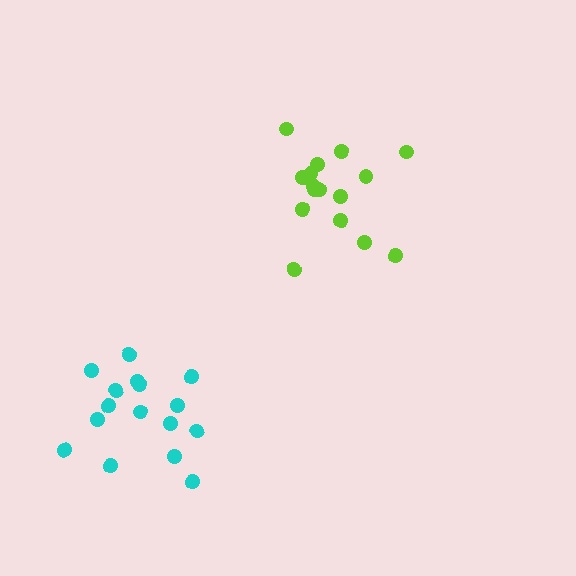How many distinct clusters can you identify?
There are 2 distinct clusters.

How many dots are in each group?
Group 1: 16 dots, Group 2: 16 dots (32 total).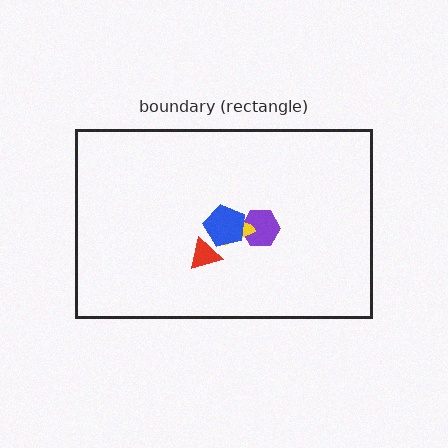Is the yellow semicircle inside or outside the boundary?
Inside.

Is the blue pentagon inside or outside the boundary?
Inside.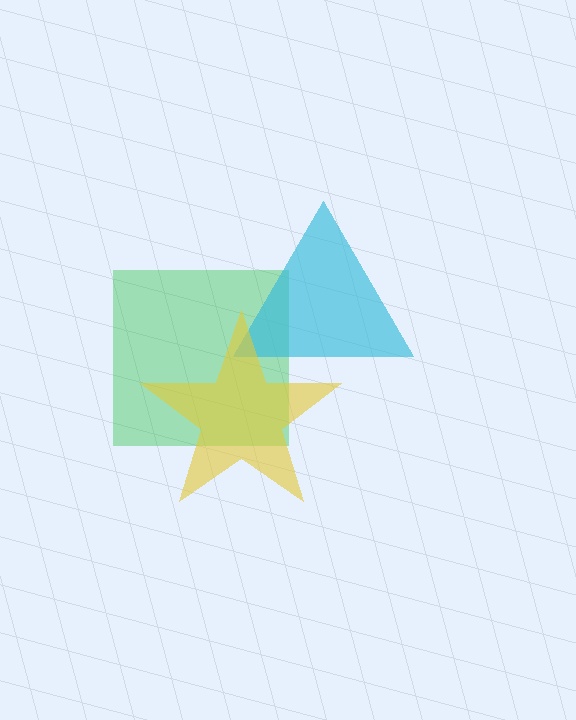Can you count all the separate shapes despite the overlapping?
Yes, there are 3 separate shapes.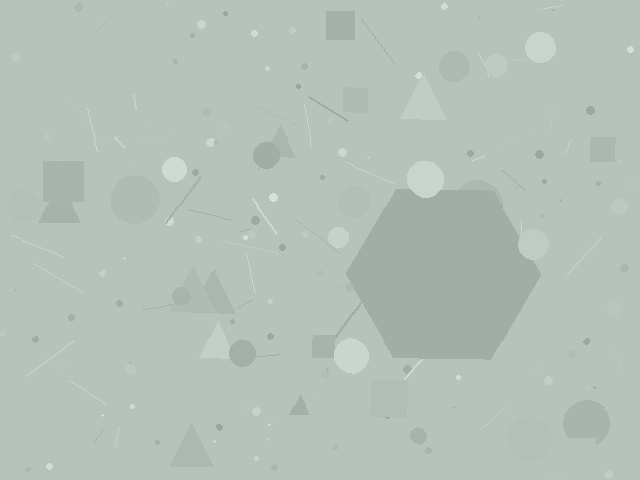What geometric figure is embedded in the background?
A hexagon is embedded in the background.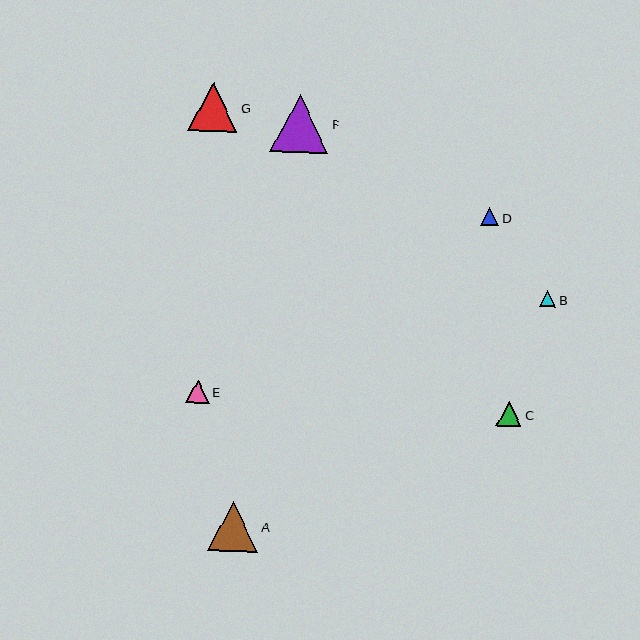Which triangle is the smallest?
Triangle B is the smallest with a size of approximately 16 pixels.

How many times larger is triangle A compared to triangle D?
Triangle A is approximately 2.7 times the size of triangle D.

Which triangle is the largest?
Triangle F is the largest with a size of approximately 58 pixels.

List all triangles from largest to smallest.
From largest to smallest: F, A, G, C, E, D, B.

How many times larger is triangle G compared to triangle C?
Triangle G is approximately 2.0 times the size of triangle C.